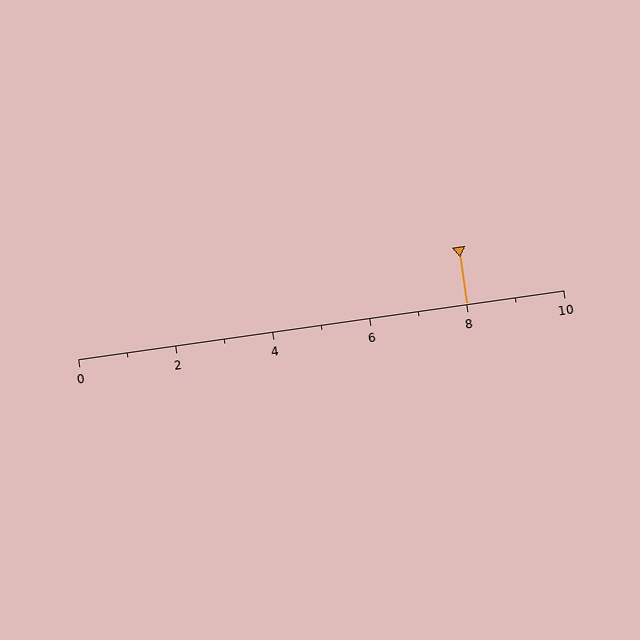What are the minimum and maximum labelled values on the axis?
The axis runs from 0 to 10.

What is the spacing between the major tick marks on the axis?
The major ticks are spaced 2 apart.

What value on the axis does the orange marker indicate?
The marker indicates approximately 8.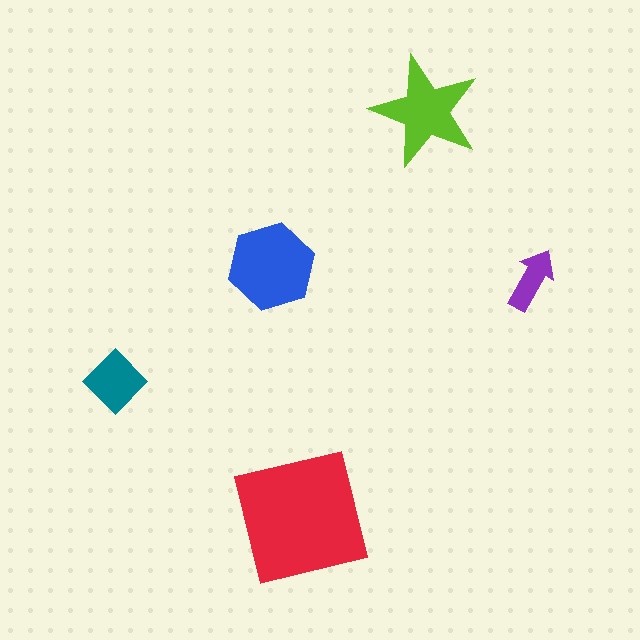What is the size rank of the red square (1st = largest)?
1st.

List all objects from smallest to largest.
The purple arrow, the teal diamond, the lime star, the blue hexagon, the red square.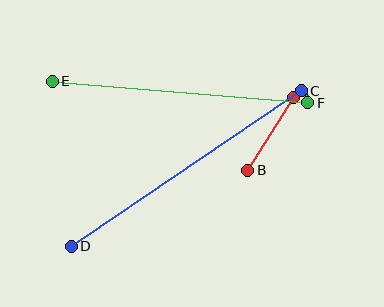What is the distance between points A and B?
The distance is approximately 86 pixels.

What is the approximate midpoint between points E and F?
The midpoint is at approximately (180, 92) pixels.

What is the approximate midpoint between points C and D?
The midpoint is at approximately (186, 168) pixels.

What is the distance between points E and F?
The distance is approximately 256 pixels.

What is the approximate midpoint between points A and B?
The midpoint is at approximately (271, 134) pixels.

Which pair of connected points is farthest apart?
Points C and D are farthest apart.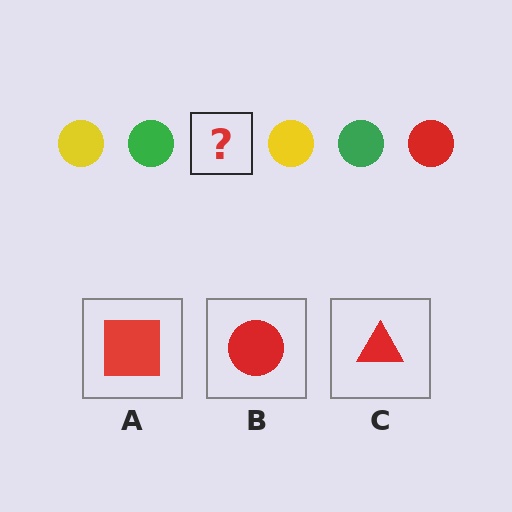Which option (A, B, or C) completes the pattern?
B.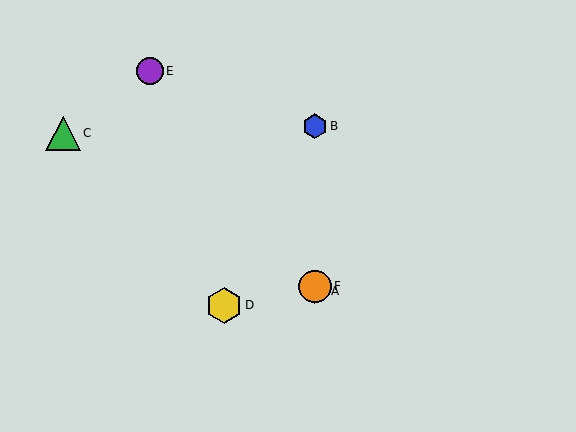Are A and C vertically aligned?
No, A is at x≈315 and C is at x≈63.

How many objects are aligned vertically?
3 objects (A, B, F) are aligned vertically.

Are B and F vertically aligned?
Yes, both are at x≈315.